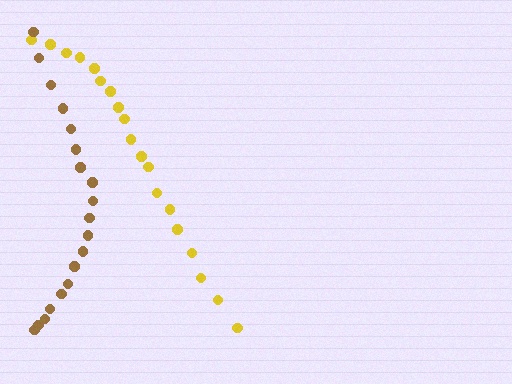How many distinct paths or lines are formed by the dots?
There are 2 distinct paths.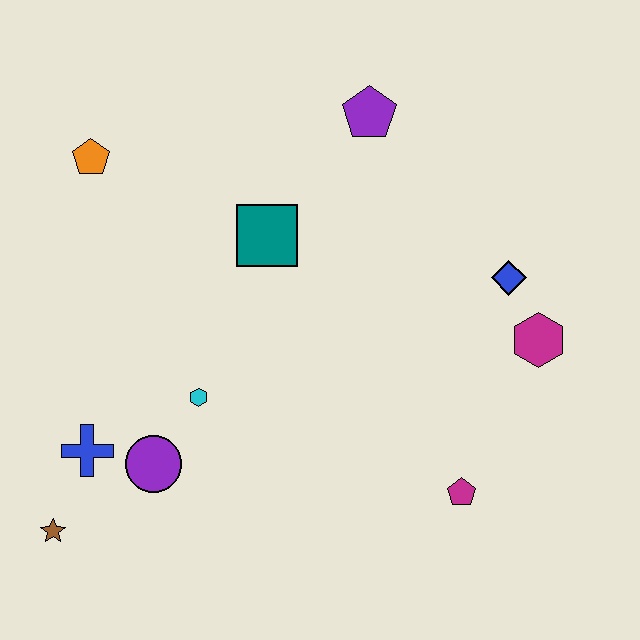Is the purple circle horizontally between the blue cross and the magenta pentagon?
Yes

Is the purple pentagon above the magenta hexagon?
Yes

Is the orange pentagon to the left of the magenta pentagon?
Yes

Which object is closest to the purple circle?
The blue cross is closest to the purple circle.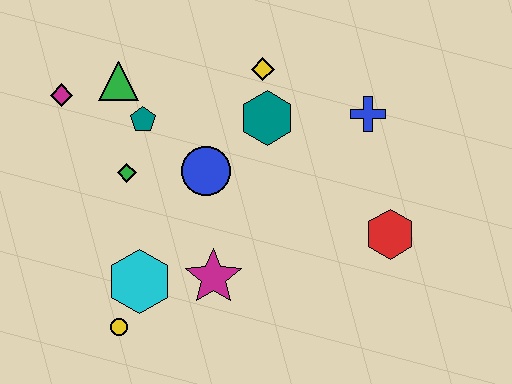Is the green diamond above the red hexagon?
Yes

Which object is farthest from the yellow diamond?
The yellow circle is farthest from the yellow diamond.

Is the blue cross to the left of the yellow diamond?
No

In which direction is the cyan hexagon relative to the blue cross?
The cyan hexagon is to the left of the blue cross.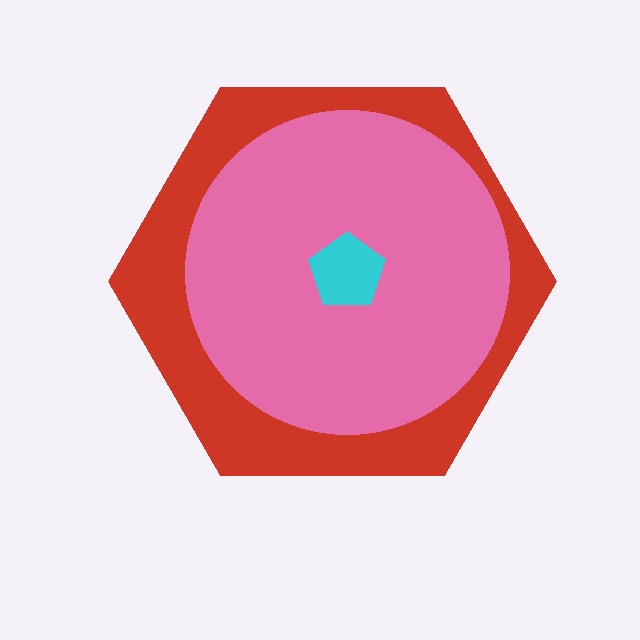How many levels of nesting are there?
3.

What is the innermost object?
The cyan pentagon.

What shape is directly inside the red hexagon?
The pink circle.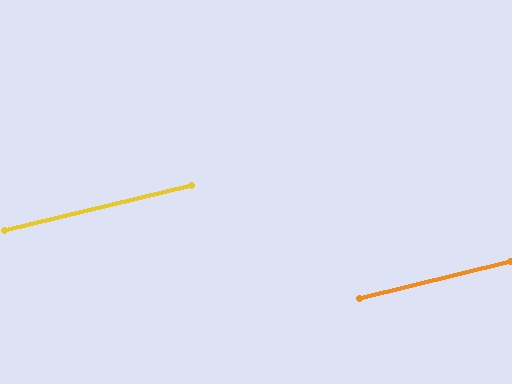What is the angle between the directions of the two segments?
Approximately 0 degrees.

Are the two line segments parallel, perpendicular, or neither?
Parallel — their directions differ by only 0.1°.